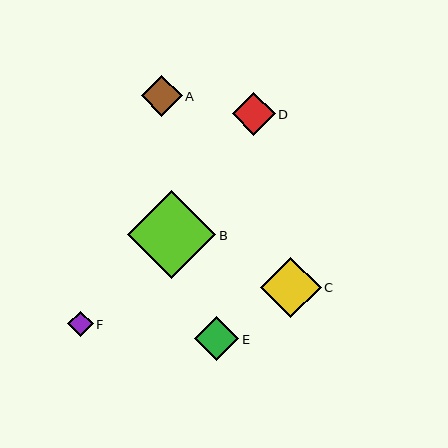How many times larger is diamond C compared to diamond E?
Diamond C is approximately 1.4 times the size of diamond E.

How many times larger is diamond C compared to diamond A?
Diamond C is approximately 1.5 times the size of diamond A.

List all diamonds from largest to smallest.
From largest to smallest: B, C, E, D, A, F.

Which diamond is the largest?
Diamond B is the largest with a size of approximately 89 pixels.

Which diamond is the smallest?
Diamond F is the smallest with a size of approximately 25 pixels.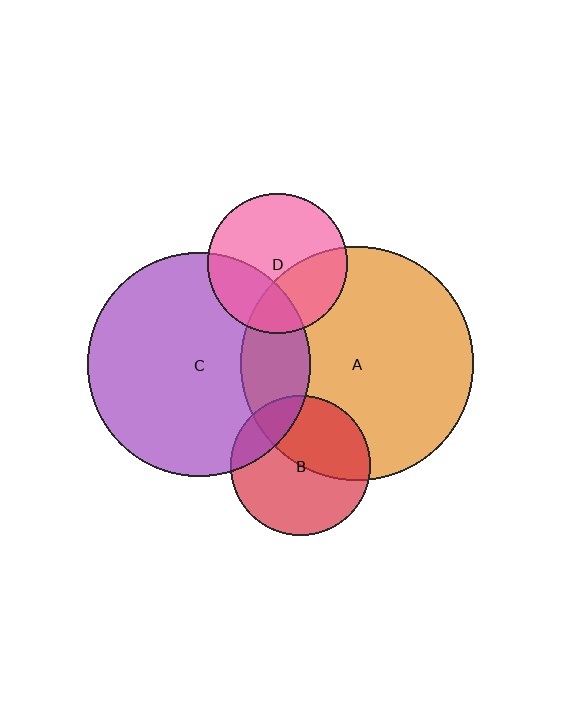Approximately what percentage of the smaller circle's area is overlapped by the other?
Approximately 45%.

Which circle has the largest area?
Circle A (orange).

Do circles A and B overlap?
Yes.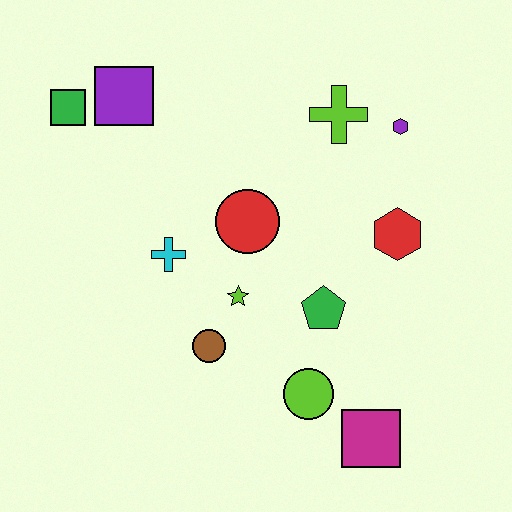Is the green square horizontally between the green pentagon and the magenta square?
No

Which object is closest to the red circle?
The lime star is closest to the red circle.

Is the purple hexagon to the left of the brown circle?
No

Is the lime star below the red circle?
Yes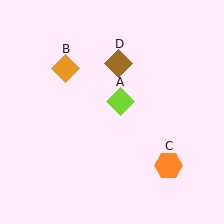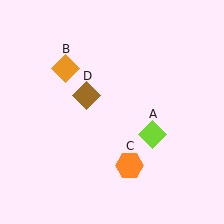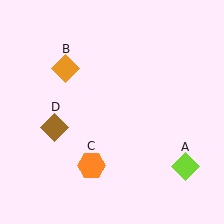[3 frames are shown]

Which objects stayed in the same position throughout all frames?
Orange diamond (object B) remained stationary.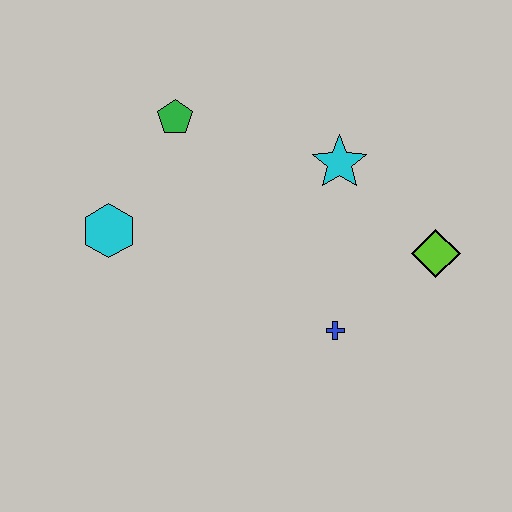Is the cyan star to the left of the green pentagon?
No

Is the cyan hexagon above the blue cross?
Yes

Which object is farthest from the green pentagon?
The lime diamond is farthest from the green pentagon.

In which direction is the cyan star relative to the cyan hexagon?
The cyan star is to the right of the cyan hexagon.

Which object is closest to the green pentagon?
The cyan hexagon is closest to the green pentagon.